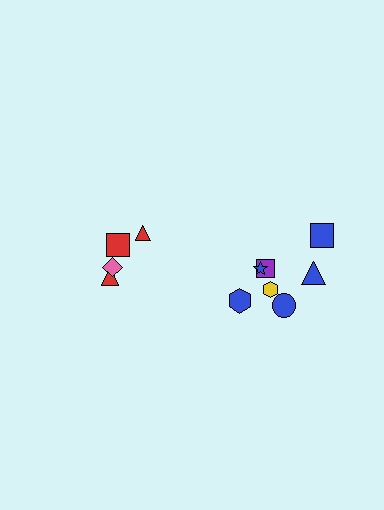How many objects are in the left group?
There are 4 objects.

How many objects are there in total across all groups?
There are 11 objects.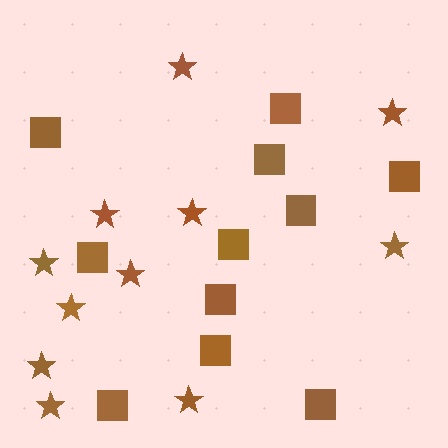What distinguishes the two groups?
There are 2 groups: one group of squares (11) and one group of stars (11).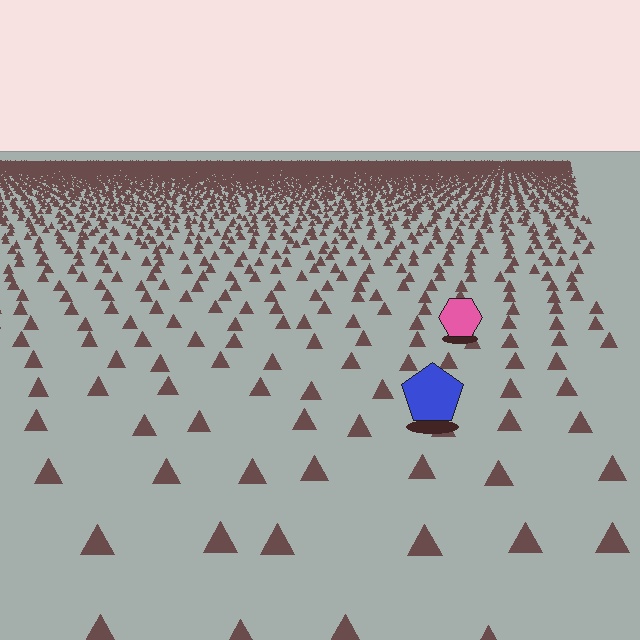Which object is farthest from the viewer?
The pink hexagon is farthest from the viewer. It appears smaller and the ground texture around it is denser.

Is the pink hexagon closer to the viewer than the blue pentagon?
No. The blue pentagon is closer — you can tell from the texture gradient: the ground texture is coarser near it.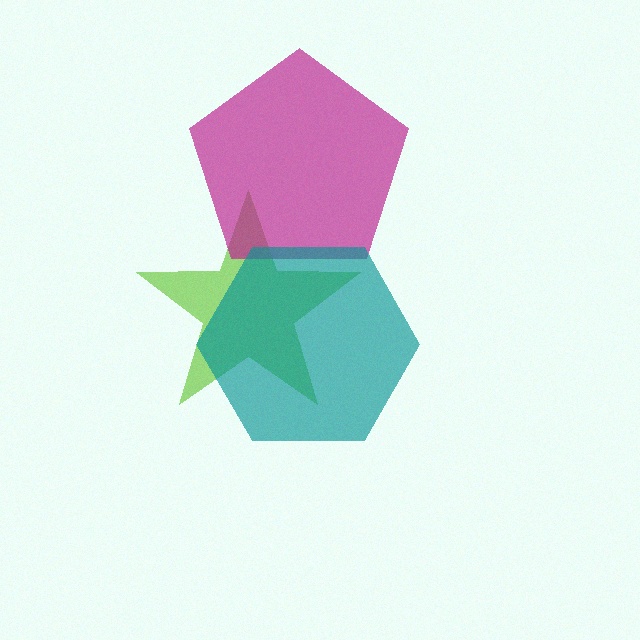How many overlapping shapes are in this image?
There are 3 overlapping shapes in the image.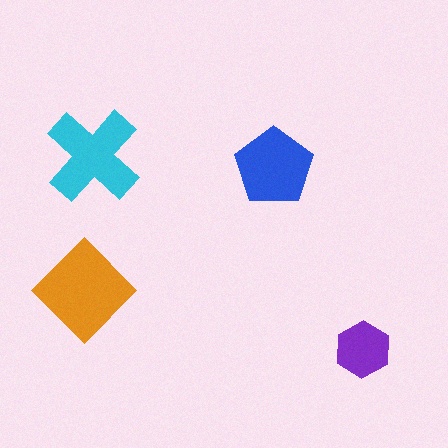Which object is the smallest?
The purple hexagon.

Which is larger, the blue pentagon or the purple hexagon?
The blue pentagon.